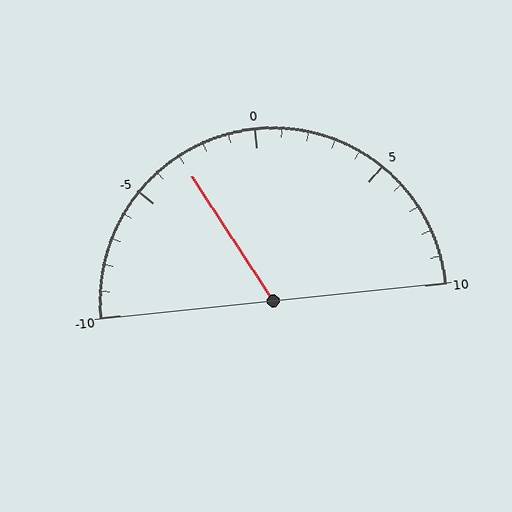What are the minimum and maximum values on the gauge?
The gauge ranges from -10 to 10.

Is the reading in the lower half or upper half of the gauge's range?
The reading is in the lower half of the range (-10 to 10).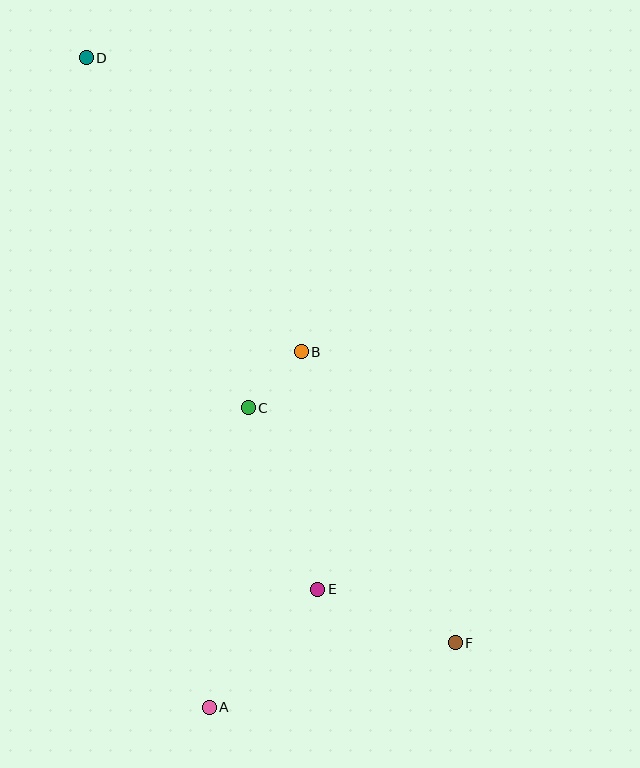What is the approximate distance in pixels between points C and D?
The distance between C and D is approximately 386 pixels.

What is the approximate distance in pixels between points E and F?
The distance between E and F is approximately 148 pixels.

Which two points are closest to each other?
Points B and C are closest to each other.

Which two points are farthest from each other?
Points D and F are farthest from each other.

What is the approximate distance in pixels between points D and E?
The distance between D and E is approximately 580 pixels.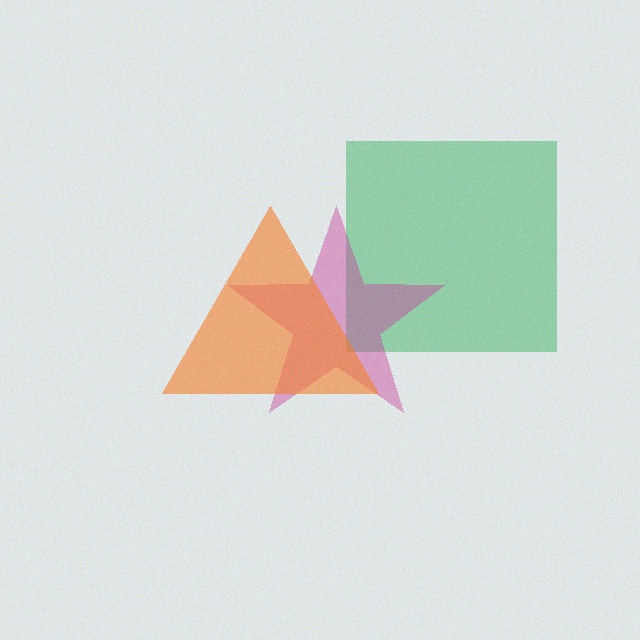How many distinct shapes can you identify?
There are 3 distinct shapes: a green square, a magenta star, an orange triangle.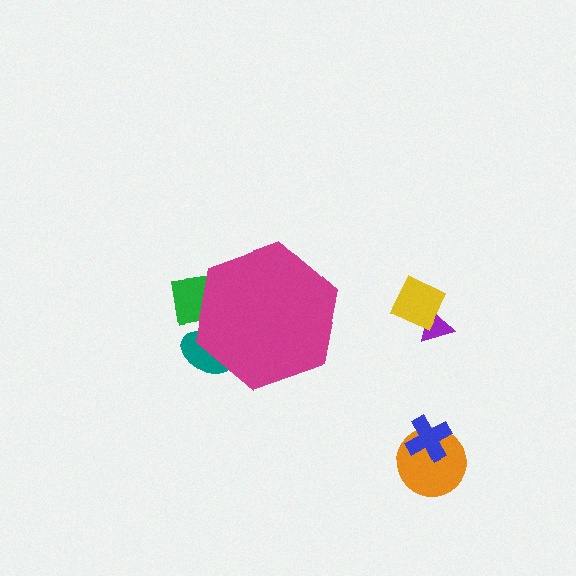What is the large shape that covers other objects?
A magenta hexagon.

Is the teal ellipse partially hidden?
Yes, the teal ellipse is partially hidden behind the magenta hexagon.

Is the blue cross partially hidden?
No, the blue cross is fully visible.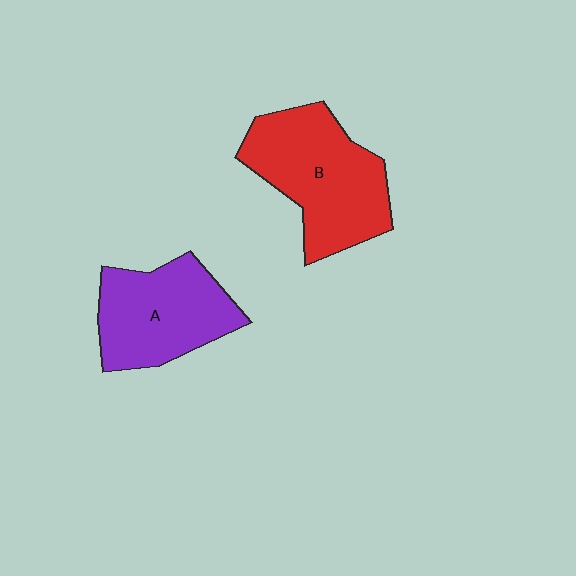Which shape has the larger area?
Shape B (red).